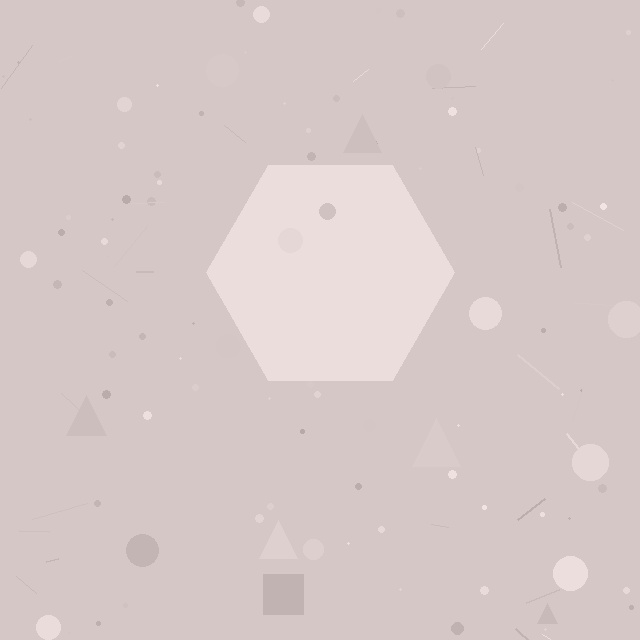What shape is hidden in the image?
A hexagon is hidden in the image.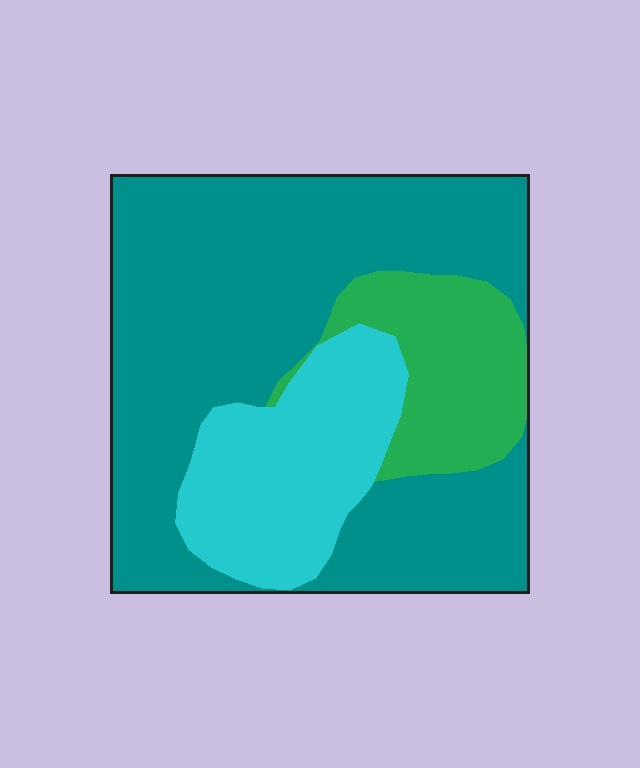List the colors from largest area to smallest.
From largest to smallest: teal, cyan, green.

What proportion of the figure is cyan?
Cyan takes up less than a quarter of the figure.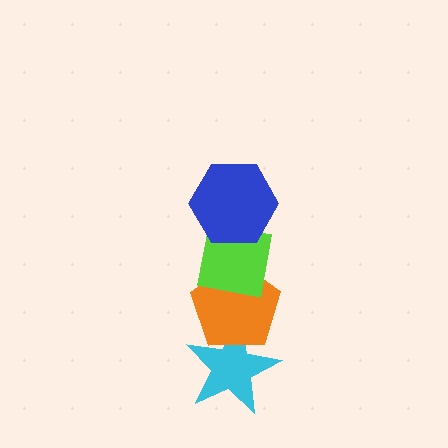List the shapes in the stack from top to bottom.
From top to bottom: the blue hexagon, the lime square, the orange pentagon, the cyan star.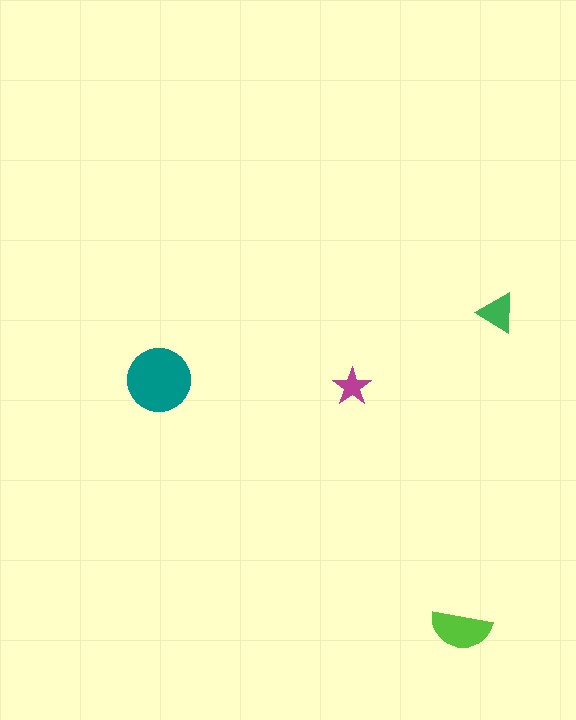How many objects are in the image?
There are 4 objects in the image.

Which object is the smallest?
The magenta star.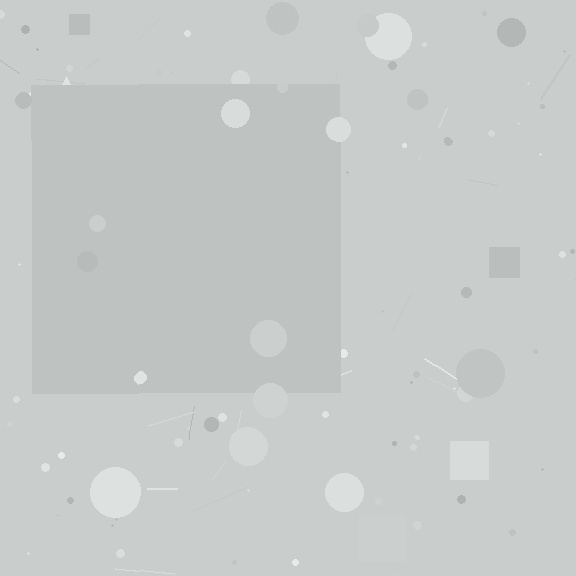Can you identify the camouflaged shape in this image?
The camouflaged shape is a square.